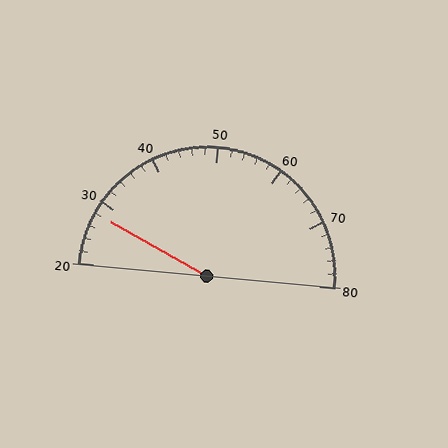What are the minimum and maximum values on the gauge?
The gauge ranges from 20 to 80.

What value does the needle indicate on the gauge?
The needle indicates approximately 28.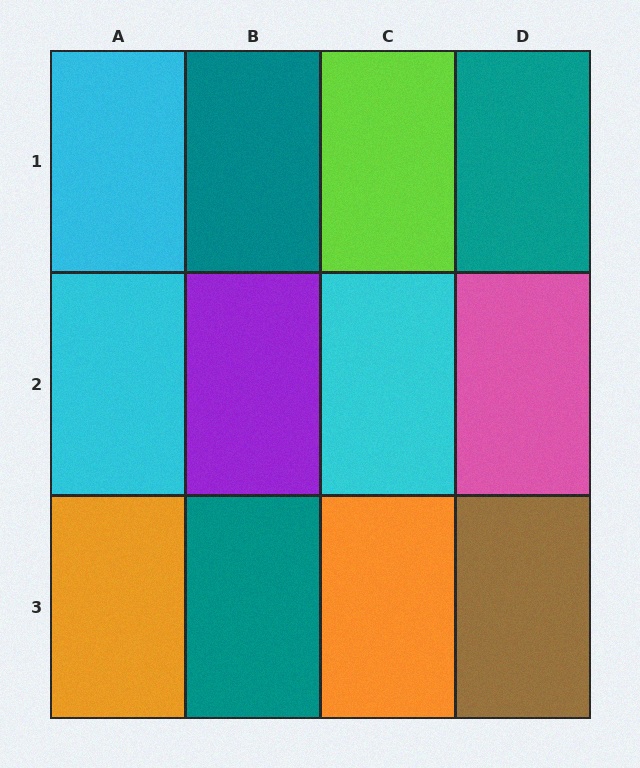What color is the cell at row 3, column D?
Brown.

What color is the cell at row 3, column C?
Orange.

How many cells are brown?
1 cell is brown.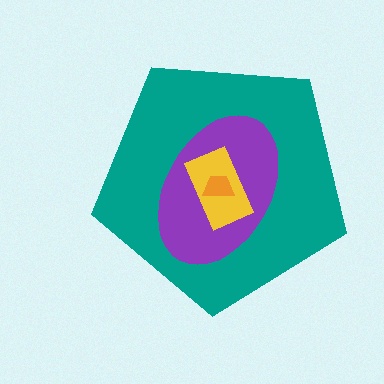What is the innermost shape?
The orange trapezoid.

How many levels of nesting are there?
4.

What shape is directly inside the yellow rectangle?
The orange trapezoid.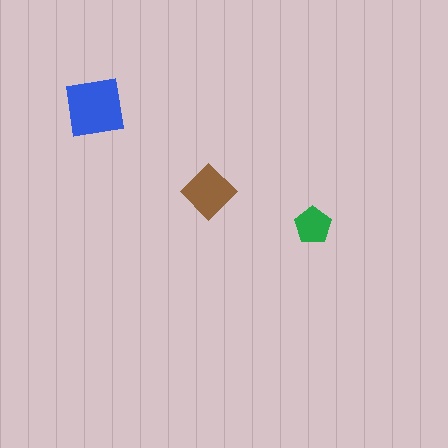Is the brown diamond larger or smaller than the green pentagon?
Larger.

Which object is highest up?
The blue square is topmost.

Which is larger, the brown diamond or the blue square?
The blue square.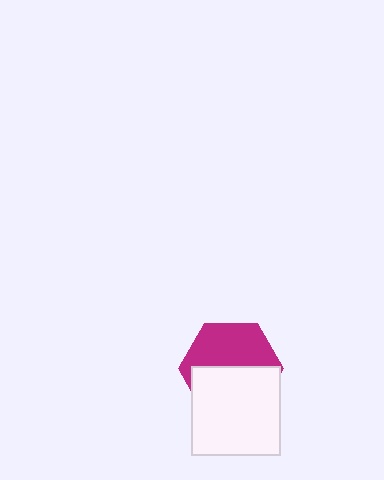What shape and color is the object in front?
The object in front is a white square.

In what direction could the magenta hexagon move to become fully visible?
The magenta hexagon could move up. That would shift it out from behind the white square entirely.